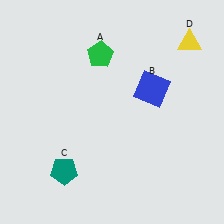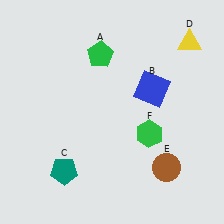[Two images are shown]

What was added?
A brown circle (E), a green hexagon (F) were added in Image 2.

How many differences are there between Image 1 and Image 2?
There are 2 differences between the two images.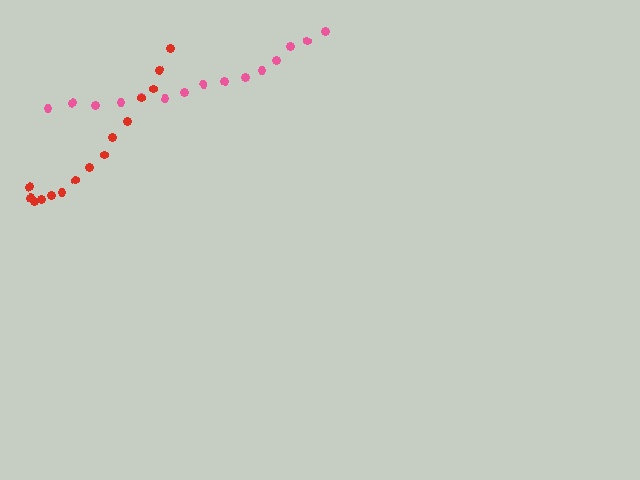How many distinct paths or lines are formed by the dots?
There are 2 distinct paths.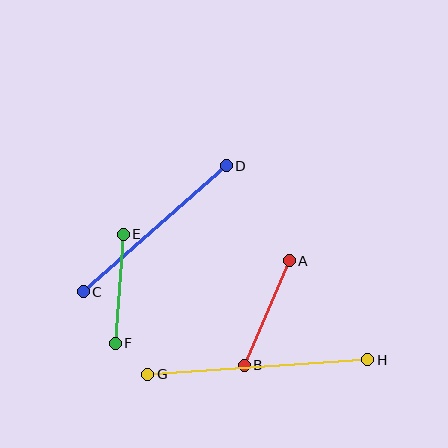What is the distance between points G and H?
The distance is approximately 220 pixels.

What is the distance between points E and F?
The distance is approximately 109 pixels.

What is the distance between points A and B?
The distance is approximately 114 pixels.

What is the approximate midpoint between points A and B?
The midpoint is at approximately (267, 313) pixels.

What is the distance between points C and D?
The distance is approximately 191 pixels.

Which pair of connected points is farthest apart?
Points G and H are farthest apart.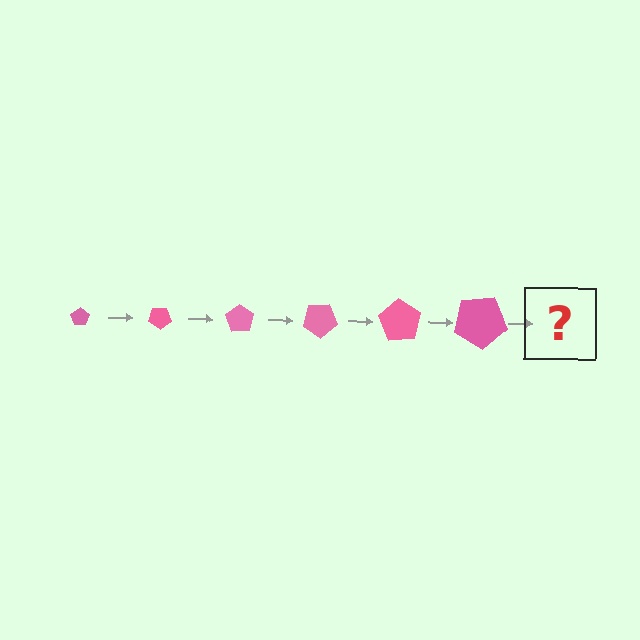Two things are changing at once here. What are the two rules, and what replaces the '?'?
The two rules are that the pentagon grows larger each step and it rotates 35 degrees each step. The '?' should be a pentagon, larger than the previous one and rotated 210 degrees from the start.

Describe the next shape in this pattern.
It should be a pentagon, larger than the previous one and rotated 210 degrees from the start.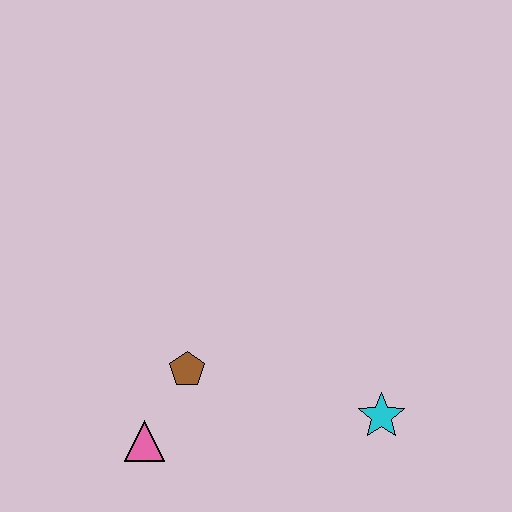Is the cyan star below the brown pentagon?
Yes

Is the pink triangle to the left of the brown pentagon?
Yes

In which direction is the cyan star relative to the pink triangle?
The cyan star is to the right of the pink triangle.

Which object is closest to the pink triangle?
The brown pentagon is closest to the pink triangle.